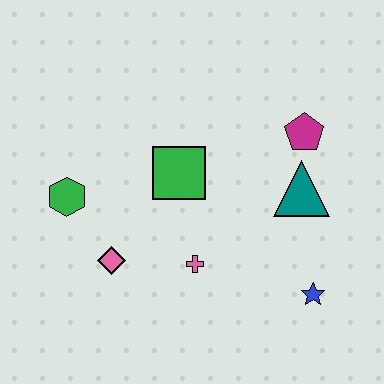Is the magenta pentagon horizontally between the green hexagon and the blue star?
Yes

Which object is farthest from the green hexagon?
The blue star is farthest from the green hexagon.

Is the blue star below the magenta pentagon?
Yes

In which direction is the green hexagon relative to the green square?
The green hexagon is to the left of the green square.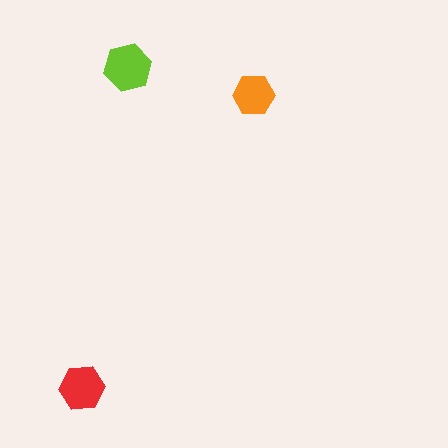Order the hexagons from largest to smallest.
the lime one, the red one, the orange one.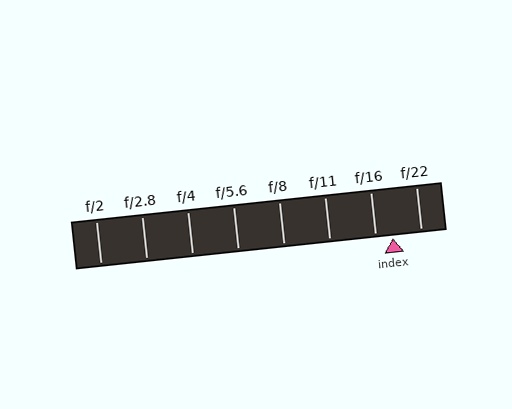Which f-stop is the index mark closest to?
The index mark is closest to f/16.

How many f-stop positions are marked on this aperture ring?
There are 8 f-stop positions marked.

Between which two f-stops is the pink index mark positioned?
The index mark is between f/16 and f/22.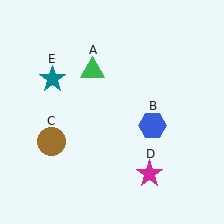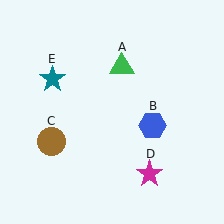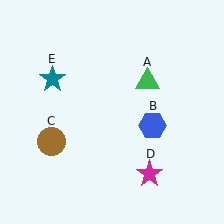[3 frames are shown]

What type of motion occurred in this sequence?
The green triangle (object A) rotated clockwise around the center of the scene.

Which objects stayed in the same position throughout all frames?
Blue hexagon (object B) and brown circle (object C) and magenta star (object D) and teal star (object E) remained stationary.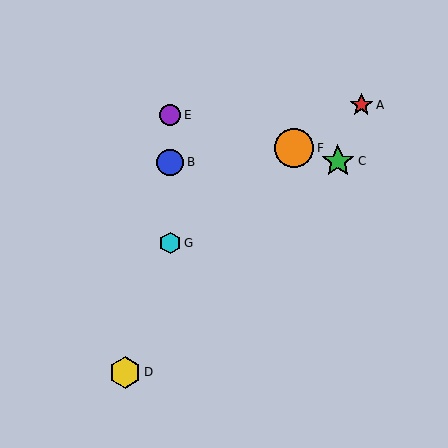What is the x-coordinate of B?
Object B is at x≈170.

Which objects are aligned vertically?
Objects B, E, G are aligned vertically.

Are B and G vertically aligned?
Yes, both are at x≈170.